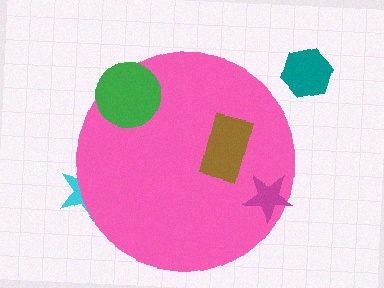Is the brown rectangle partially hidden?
No, the brown rectangle is fully visible.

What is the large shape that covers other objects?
A pink circle.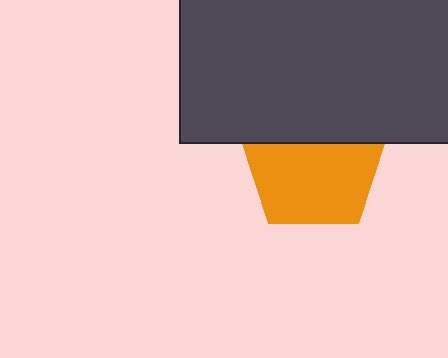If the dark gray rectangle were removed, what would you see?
You would see the complete orange pentagon.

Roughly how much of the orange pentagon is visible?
Most of it is visible (roughly 66%).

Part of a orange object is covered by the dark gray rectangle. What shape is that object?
It is a pentagon.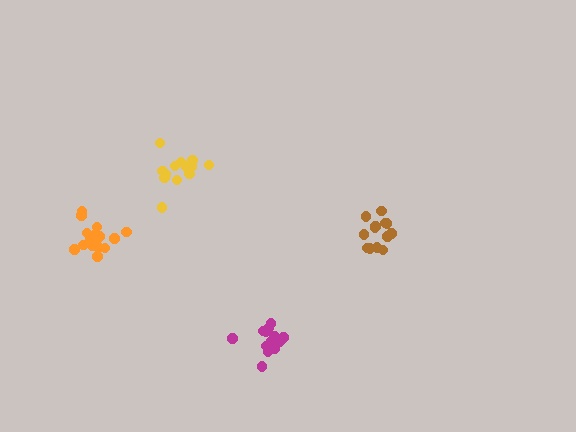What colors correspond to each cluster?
The clusters are colored: magenta, yellow, orange, brown.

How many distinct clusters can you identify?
There are 4 distinct clusters.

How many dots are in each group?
Group 1: 14 dots, Group 2: 14 dots, Group 3: 19 dots, Group 4: 14 dots (61 total).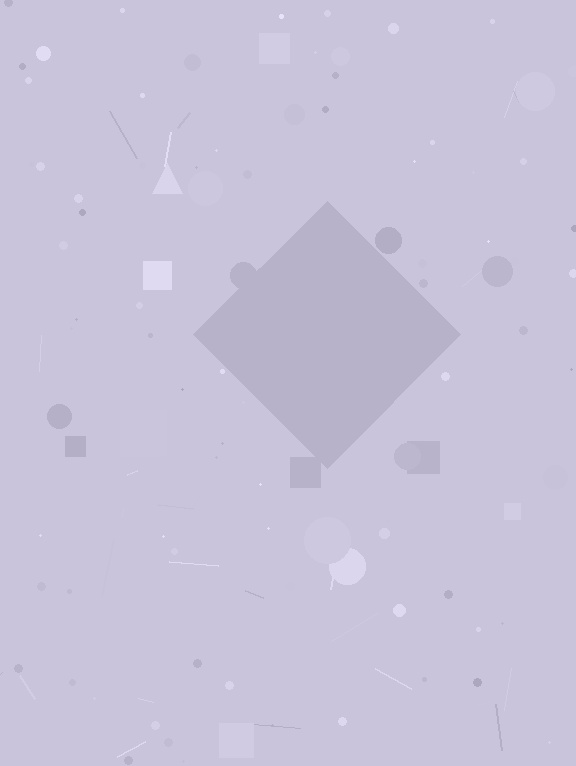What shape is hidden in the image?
A diamond is hidden in the image.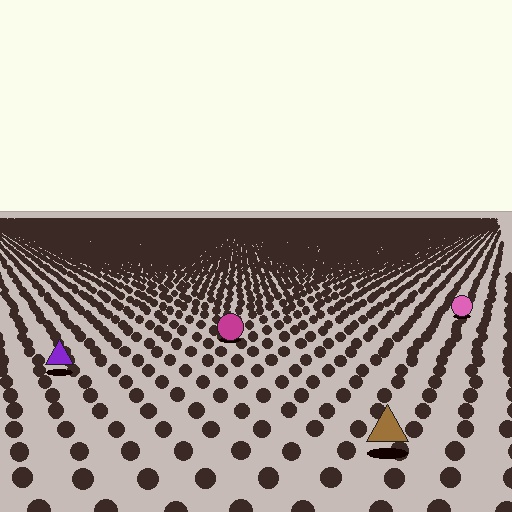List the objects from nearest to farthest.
From nearest to farthest: the brown triangle, the purple triangle, the magenta circle, the pink circle.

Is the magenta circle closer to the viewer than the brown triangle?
No. The brown triangle is closer — you can tell from the texture gradient: the ground texture is coarser near it.